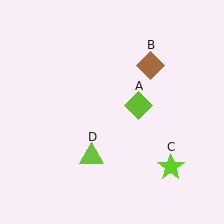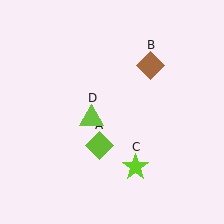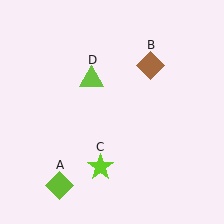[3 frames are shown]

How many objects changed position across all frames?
3 objects changed position: lime diamond (object A), lime star (object C), lime triangle (object D).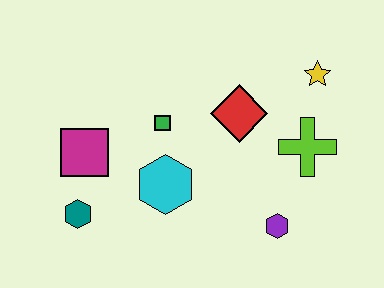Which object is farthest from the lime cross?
The teal hexagon is farthest from the lime cross.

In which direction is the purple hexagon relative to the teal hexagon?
The purple hexagon is to the right of the teal hexagon.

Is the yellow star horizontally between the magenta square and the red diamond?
No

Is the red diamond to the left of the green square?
No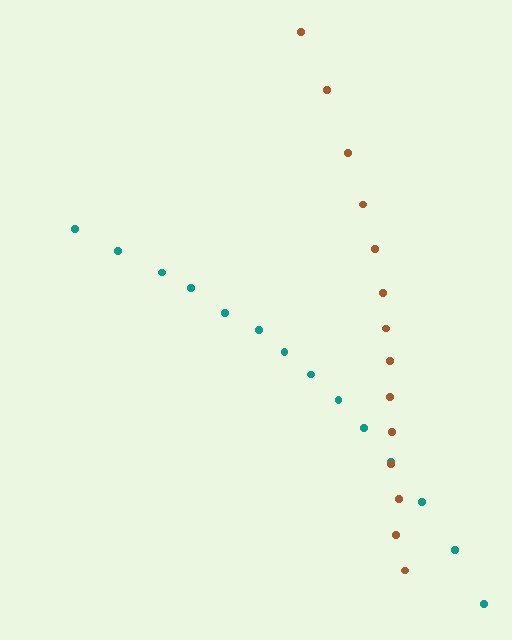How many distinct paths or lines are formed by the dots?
There are 2 distinct paths.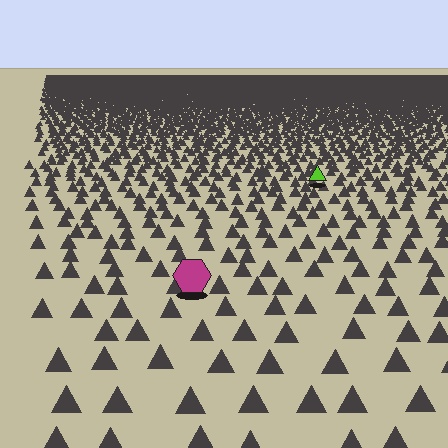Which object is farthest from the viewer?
The lime triangle is farthest from the viewer. It appears smaller and the ground texture around it is denser.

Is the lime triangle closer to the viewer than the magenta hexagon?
No. The magenta hexagon is closer — you can tell from the texture gradient: the ground texture is coarser near it.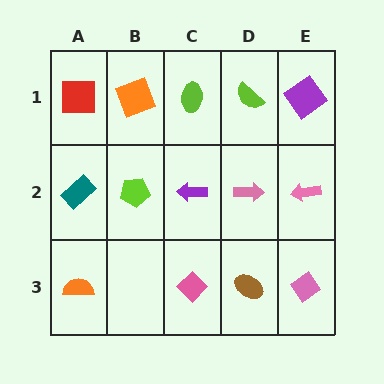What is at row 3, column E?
A pink diamond.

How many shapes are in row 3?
4 shapes.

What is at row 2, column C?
A purple arrow.